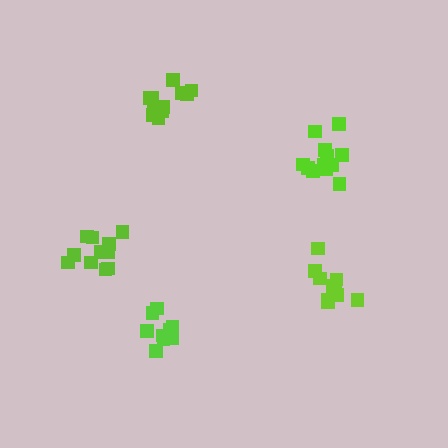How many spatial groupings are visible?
There are 5 spatial groupings.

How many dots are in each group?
Group 1: 9 dots, Group 2: 13 dots, Group 3: 10 dots, Group 4: 12 dots, Group 5: 11 dots (55 total).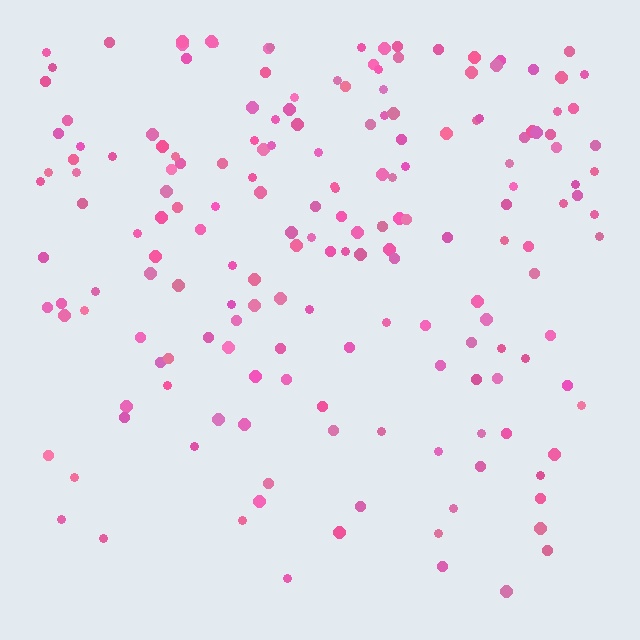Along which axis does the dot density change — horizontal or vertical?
Vertical.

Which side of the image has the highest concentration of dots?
The top.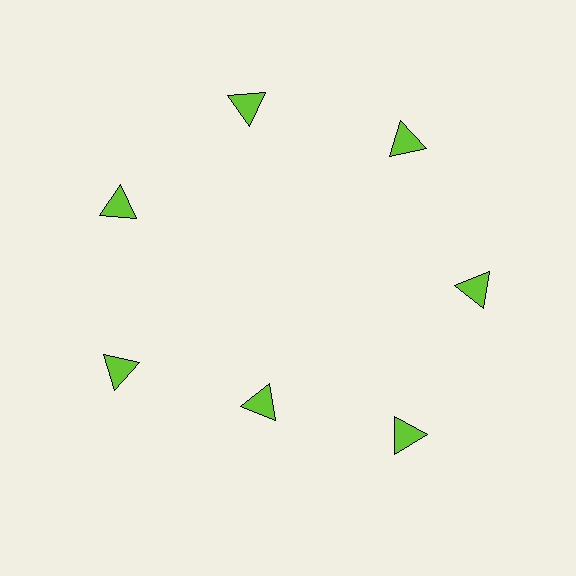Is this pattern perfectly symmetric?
No. The 7 lime triangles are arranged in a ring, but one element near the 6 o'clock position is pulled inward toward the center, breaking the 7-fold rotational symmetry.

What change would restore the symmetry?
The symmetry would be restored by moving it outward, back onto the ring so that all 7 triangles sit at equal angles and equal distance from the center.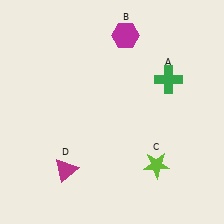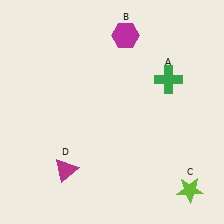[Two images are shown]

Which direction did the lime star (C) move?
The lime star (C) moved right.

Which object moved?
The lime star (C) moved right.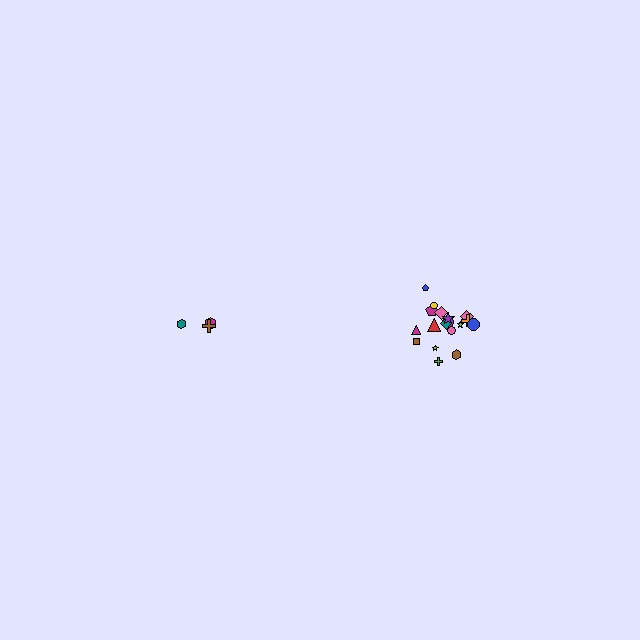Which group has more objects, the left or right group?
The right group.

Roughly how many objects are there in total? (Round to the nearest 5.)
Roughly 20 objects in total.